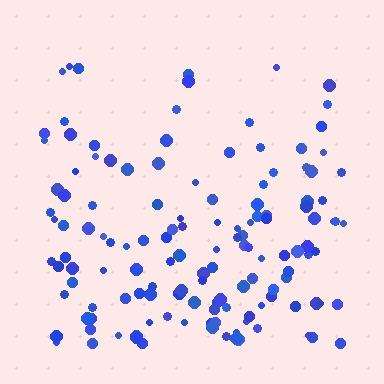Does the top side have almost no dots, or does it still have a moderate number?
Still a moderate number, just noticeably fewer than the bottom.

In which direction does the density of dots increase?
From top to bottom, with the bottom side densest.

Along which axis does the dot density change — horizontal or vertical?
Vertical.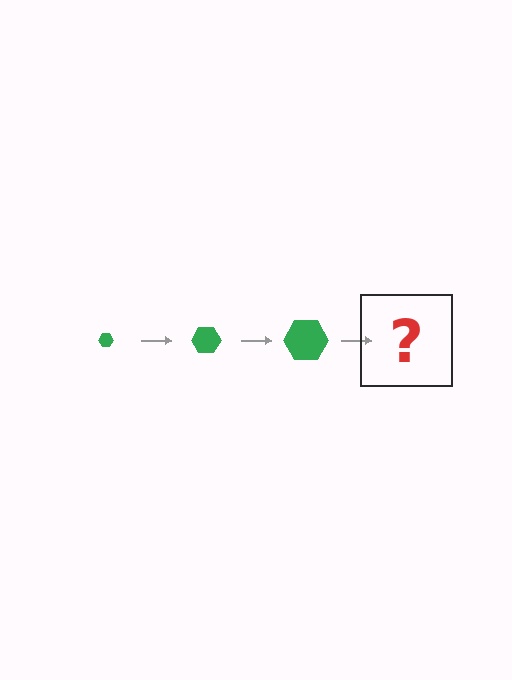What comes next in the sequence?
The next element should be a green hexagon, larger than the previous one.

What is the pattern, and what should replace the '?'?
The pattern is that the hexagon gets progressively larger each step. The '?' should be a green hexagon, larger than the previous one.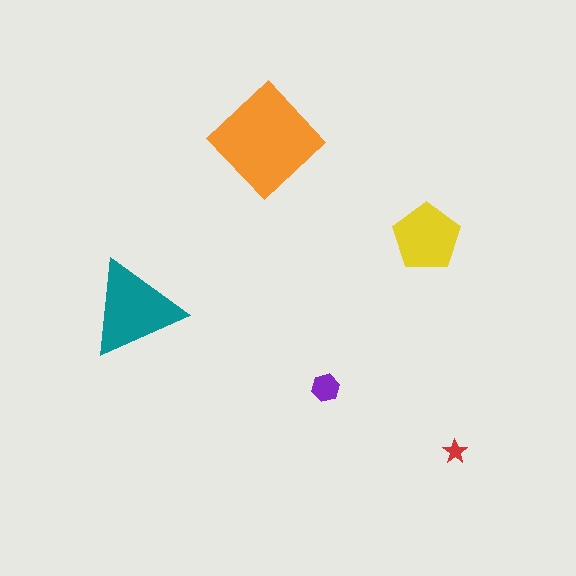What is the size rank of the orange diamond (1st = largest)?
1st.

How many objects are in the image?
There are 5 objects in the image.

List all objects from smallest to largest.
The red star, the purple hexagon, the yellow pentagon, the teal triangle, the orange diamond.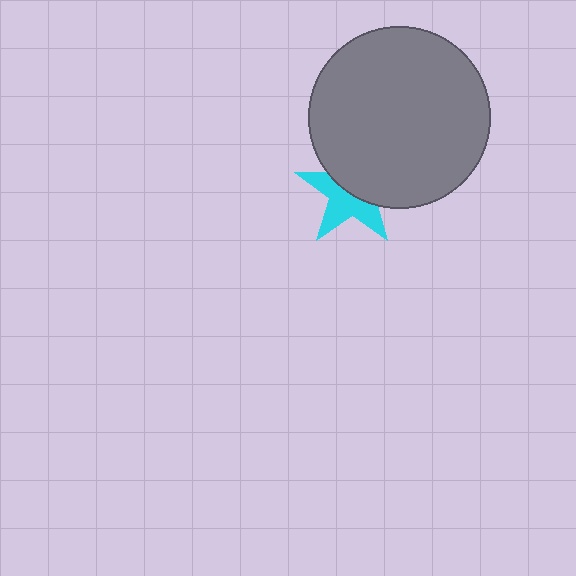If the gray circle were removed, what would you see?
You would see the complete cyan star.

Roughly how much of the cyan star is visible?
About half of it is visible (roughly 51%).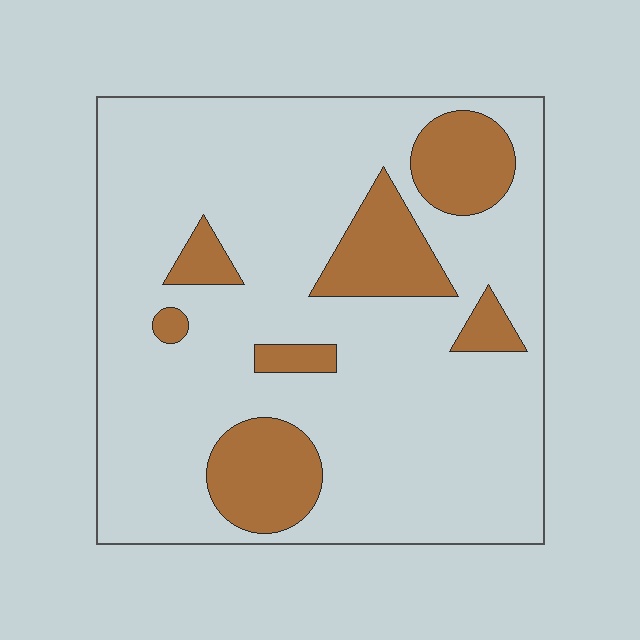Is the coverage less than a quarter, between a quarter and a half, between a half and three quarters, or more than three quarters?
Less than a quarter.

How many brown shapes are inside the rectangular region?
7.